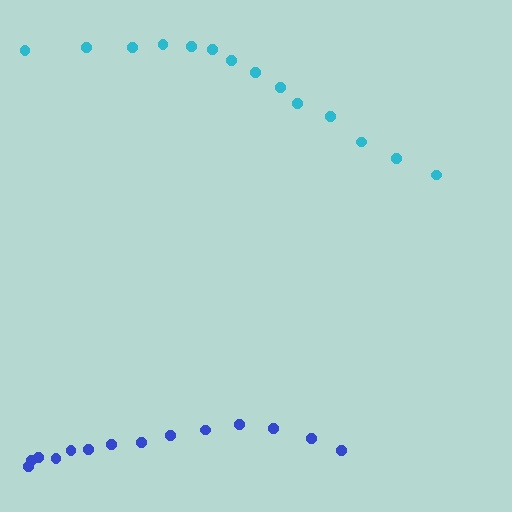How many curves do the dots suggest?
There are 2 distinct paths.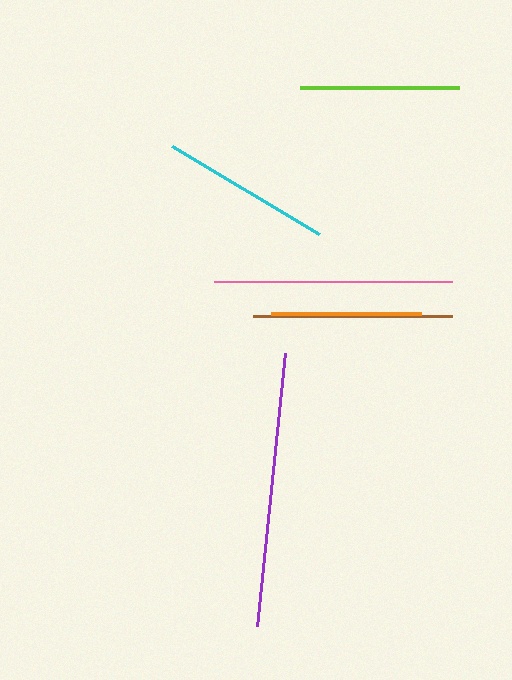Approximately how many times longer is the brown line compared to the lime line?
The brown line is approximately 1.3 times the length of the lime line.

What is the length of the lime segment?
The lime segment is approximately 159 pixels long.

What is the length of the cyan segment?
The cyan segment is approximately 171 pixels long.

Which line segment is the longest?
The purple line is the longest at approximately 275 pixels.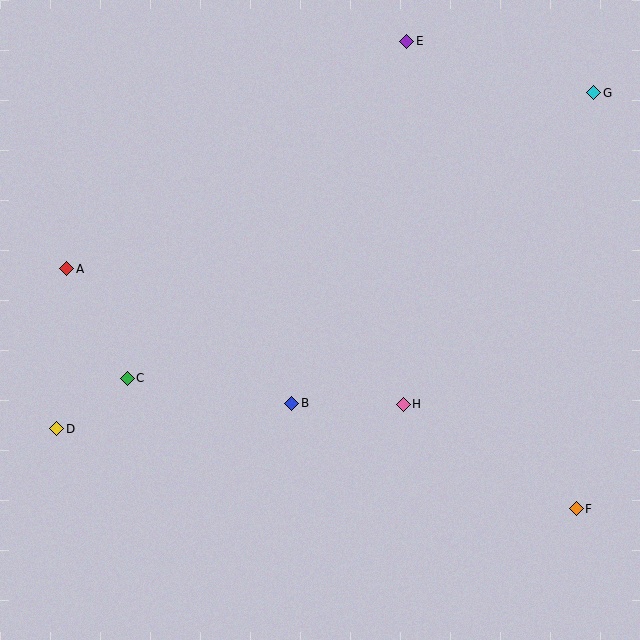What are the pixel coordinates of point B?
Point B is at (292, 403).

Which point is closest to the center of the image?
Point B at (292, 403) is closest to the center.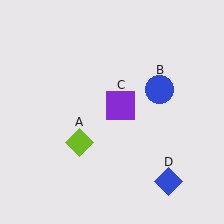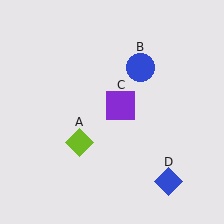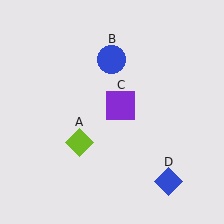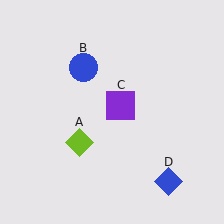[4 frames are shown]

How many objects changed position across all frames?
1 object changed position: blue circle (object B).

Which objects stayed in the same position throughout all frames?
Lime diamond (object A) and purple square (object C) and blue diamond (object D) remained stationary.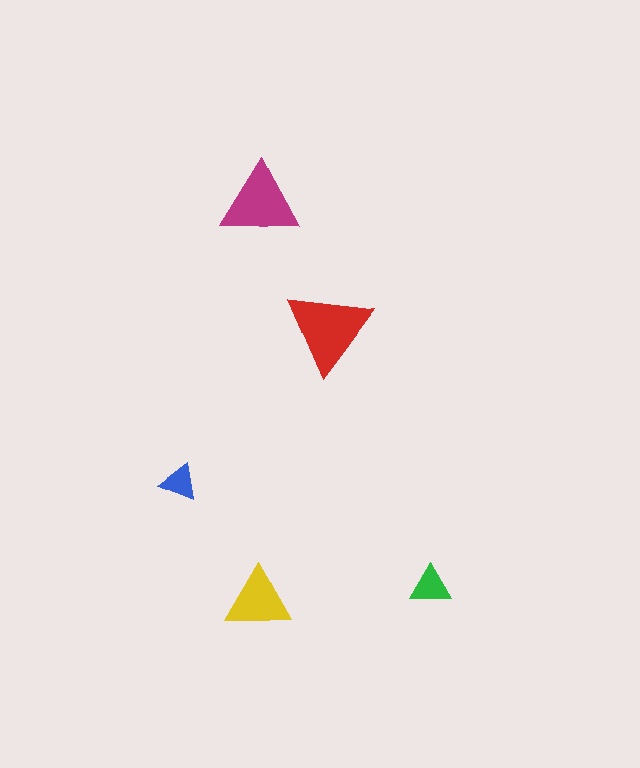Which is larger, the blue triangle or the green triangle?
The green one.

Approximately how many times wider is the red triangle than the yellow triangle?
About 1.5 times wider.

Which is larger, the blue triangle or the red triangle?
The red one.